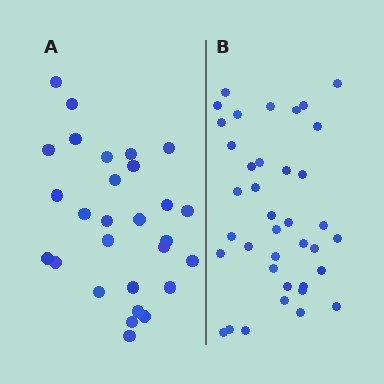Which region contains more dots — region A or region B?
Region B (the right region) has more dots.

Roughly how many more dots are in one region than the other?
Region B has roughly 10 or so more dots than region A.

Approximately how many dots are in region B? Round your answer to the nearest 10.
About 40 dots. (The exact count is 38, which rounds to 40.)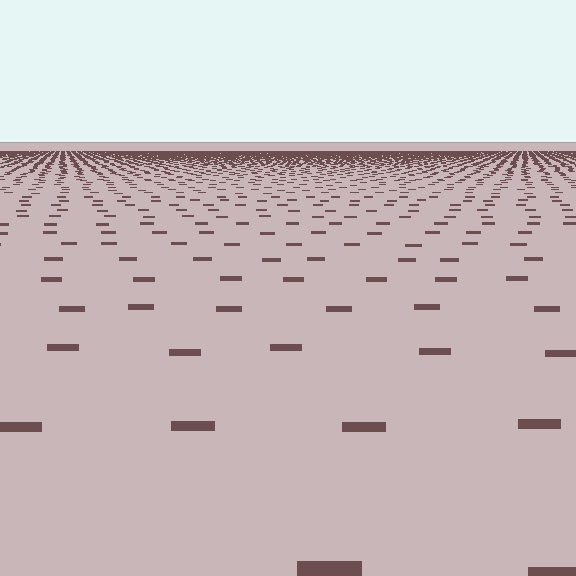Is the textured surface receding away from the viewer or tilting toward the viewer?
The surface is receding away from the viewer. Texture elements get smaller and denser toward the top.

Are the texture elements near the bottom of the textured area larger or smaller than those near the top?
Larger. Near the bottom, elements are closer to the viewer and appear at a bigger on-screen size.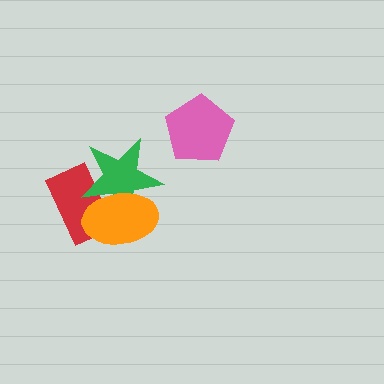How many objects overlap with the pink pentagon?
0 objects overlap with the pink pentagon.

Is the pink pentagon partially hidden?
No, no other shape covers it.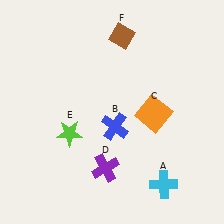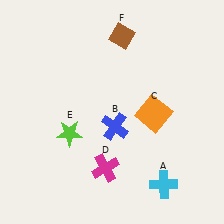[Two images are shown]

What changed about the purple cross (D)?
In Image 1, D is purple. In Image 2, it changed to magenta.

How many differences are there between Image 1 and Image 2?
There is 1 difference between the two images.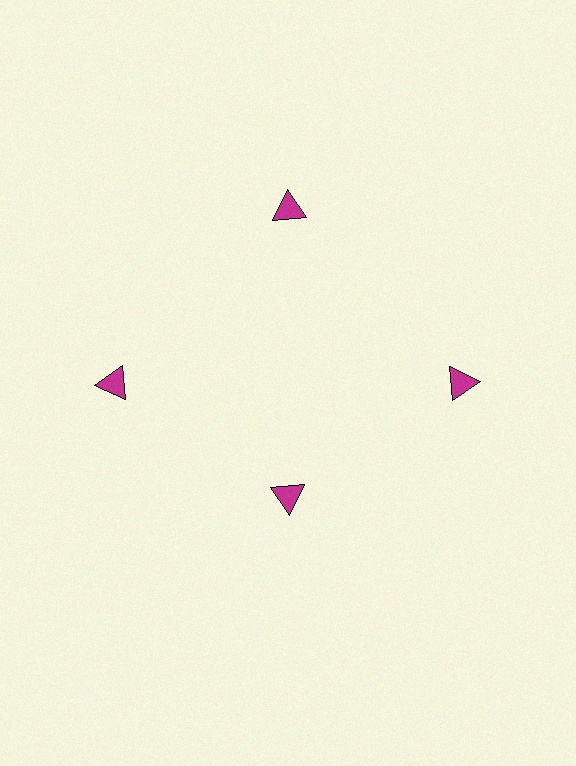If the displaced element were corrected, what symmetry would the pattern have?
It would have 4-fold rotational symmetry — the pattern would map onto itself every 90 degrees.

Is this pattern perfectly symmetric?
No. The 4 magenta triangles are arranged in a ring, but one element near the 6 o'clock position is pulled inward toward the center, breaking the 4-fold rotational symmetry.